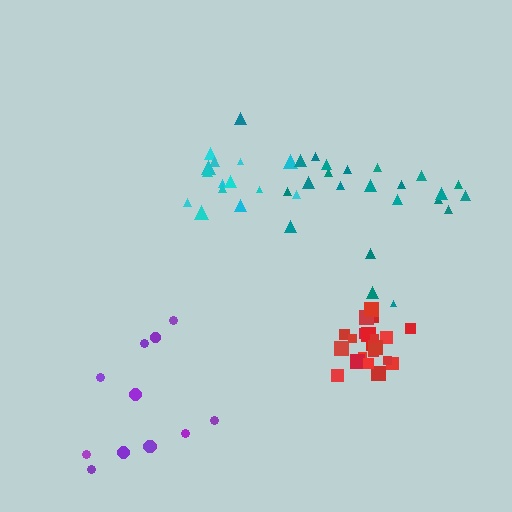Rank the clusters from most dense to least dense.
red, cyan, teal, purple.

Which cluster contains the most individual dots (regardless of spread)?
Teal (24).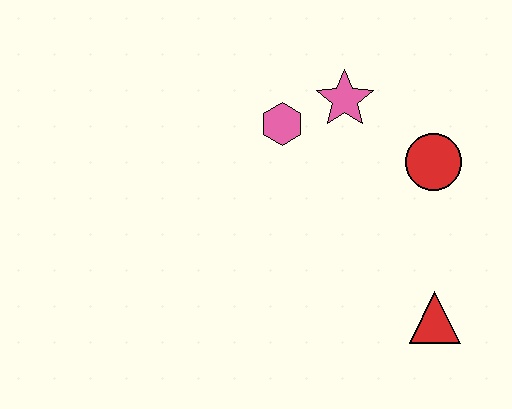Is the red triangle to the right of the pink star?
Yes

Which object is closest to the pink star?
The pink hexagon is closest to the pink star.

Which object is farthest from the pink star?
The red triangle is farthest from the pink star.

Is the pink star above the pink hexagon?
Yes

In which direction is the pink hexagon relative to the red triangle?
The pink hexagon is above the red triangle.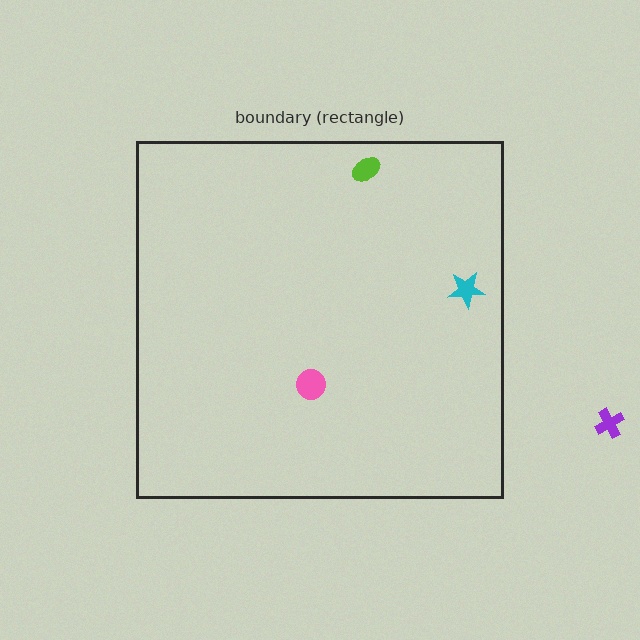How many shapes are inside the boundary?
3 inside, 1 outside.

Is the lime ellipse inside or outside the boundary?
Inside.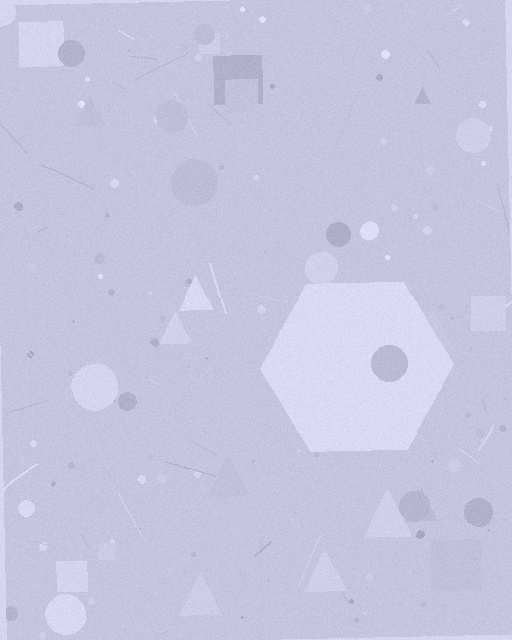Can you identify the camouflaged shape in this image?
The camouflaged shape is a hexagon.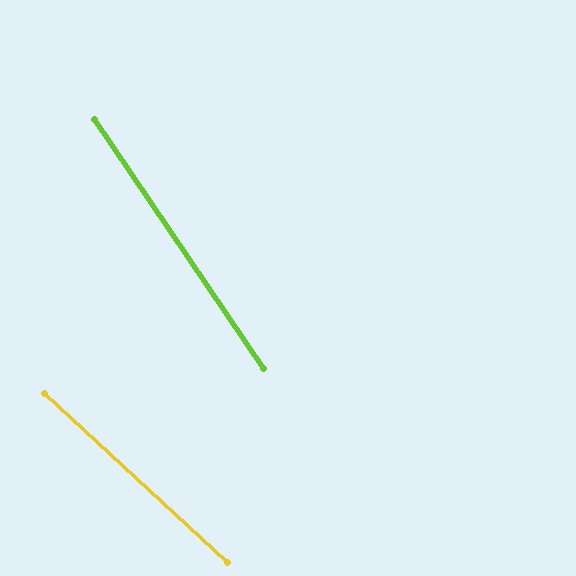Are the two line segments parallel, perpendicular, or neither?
Neither parallel nor perpendicular — they differ by about 13°.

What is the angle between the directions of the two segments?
Approximately 13 degrees.